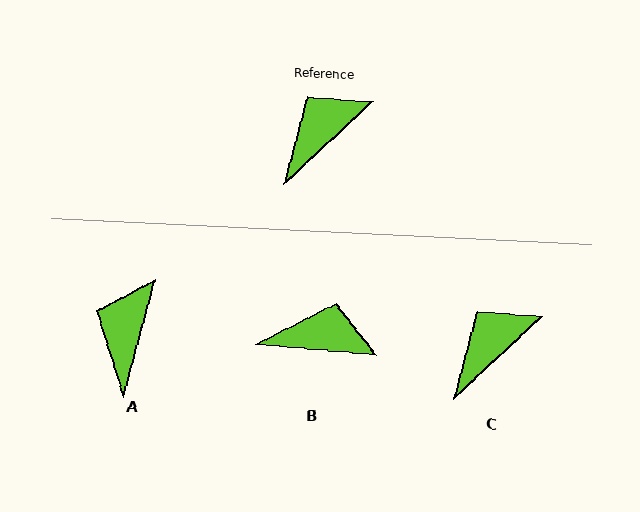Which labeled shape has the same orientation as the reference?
C.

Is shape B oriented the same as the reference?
No, it is off by about 48 degrees.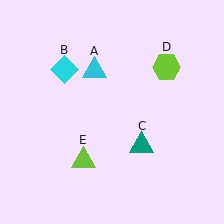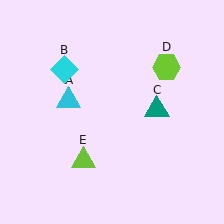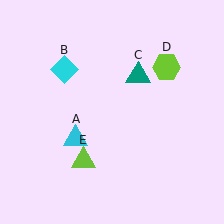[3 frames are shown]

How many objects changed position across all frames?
2 objects changed position: cyan triangle (object A), teal triangle (object C).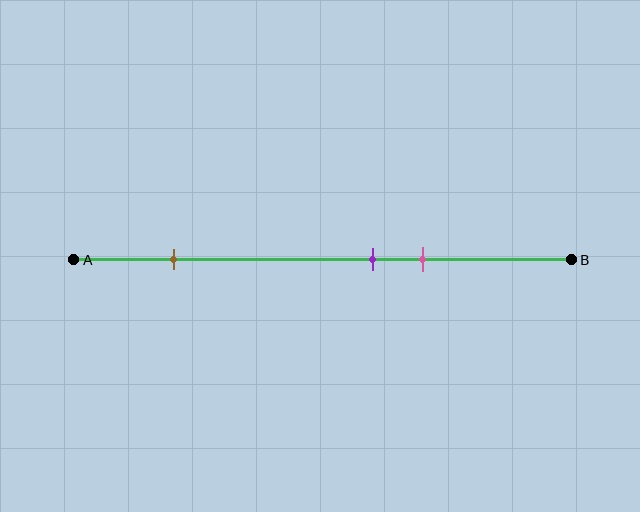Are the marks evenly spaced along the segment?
No, the marks are not evenly spaced.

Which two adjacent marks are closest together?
The purple and pink marks are the closest adjacent pair.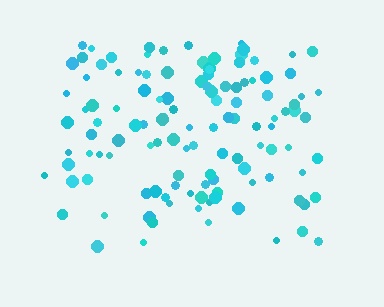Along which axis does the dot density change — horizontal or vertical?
Vertical.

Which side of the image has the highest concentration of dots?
The top.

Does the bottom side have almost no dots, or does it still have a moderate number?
Still a moderate number, just noticeably fewer than the top.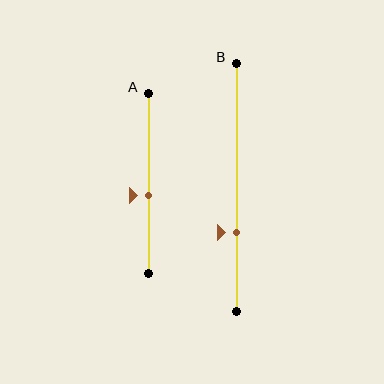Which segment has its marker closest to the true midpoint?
Segment A has its marker closest to the true midpoint.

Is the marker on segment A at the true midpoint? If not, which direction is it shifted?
No, the marker on segment A is shifted downward by about 7% of the segment length.